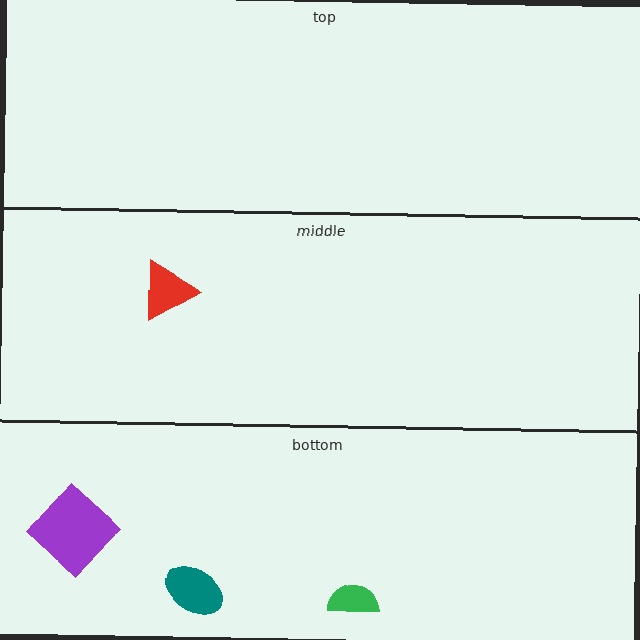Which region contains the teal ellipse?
The bottom region.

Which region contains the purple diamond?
The bottom region.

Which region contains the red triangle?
The middle region.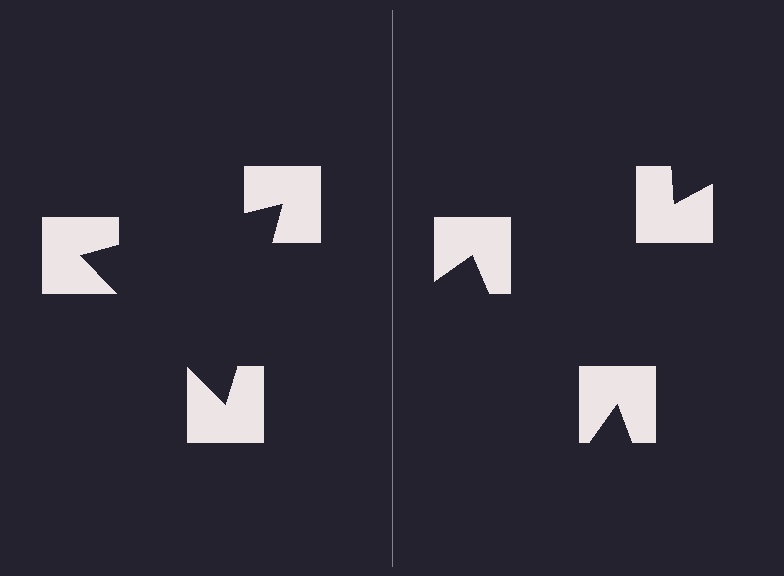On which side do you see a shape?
An illusory triangle appears on the left side. On the right side the wedge cuts are rotated, so no coherent shape forms.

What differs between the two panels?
The notched squares are positioned identically on both sides; only the wedge orientations differ. On the left they align to a triangle; on the right they are misaligned.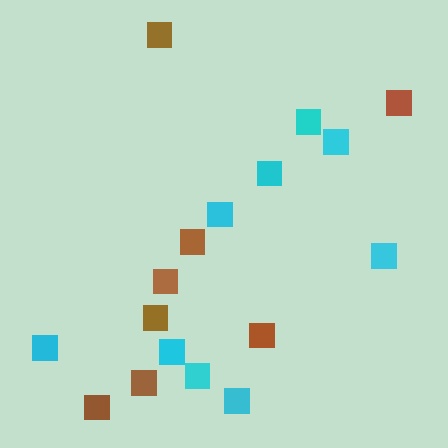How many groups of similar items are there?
There are 2 groups: one group of brown squares (8) and one group of cyan squares (9).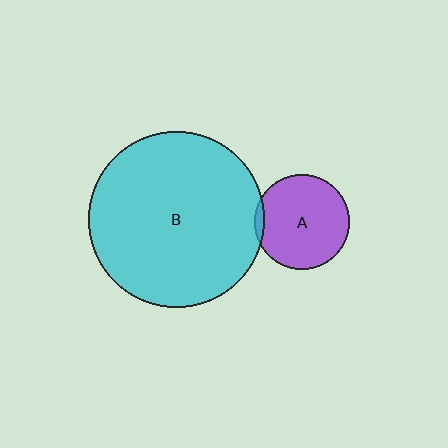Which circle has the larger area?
Circle B (cyan).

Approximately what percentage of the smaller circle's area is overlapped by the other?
Approximately 5%.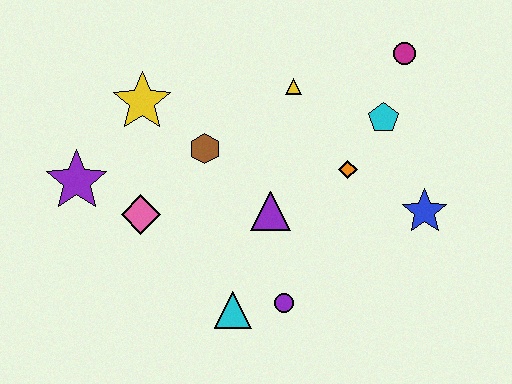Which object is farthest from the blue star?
The purple star is farthest from the blue star.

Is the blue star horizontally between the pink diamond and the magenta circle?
No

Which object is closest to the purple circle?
The cyan triangle is closest to the purple circle.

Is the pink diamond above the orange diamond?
No